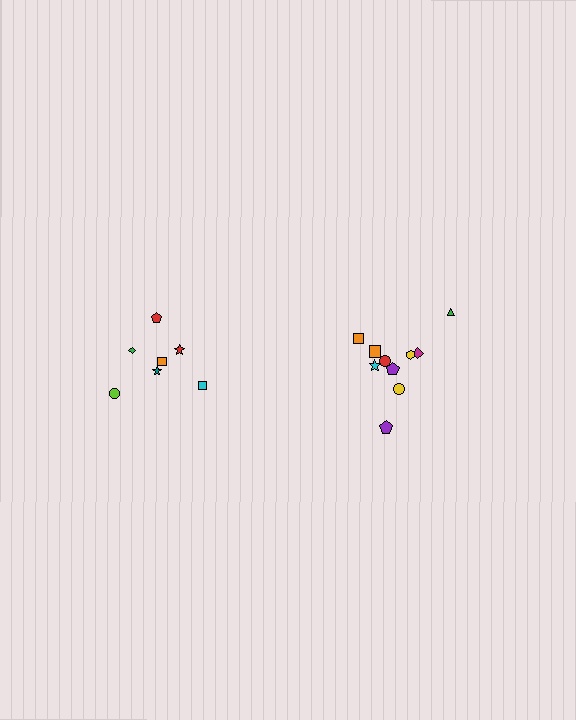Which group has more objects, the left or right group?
The right group.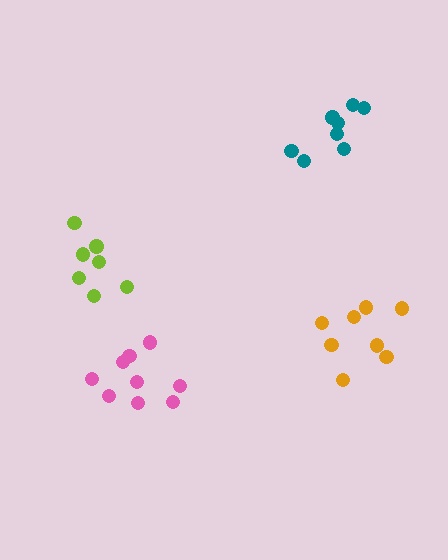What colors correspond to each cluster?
The clusters are colored: pink, teal, orange, lime.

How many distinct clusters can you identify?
There are 4 distinct clusters.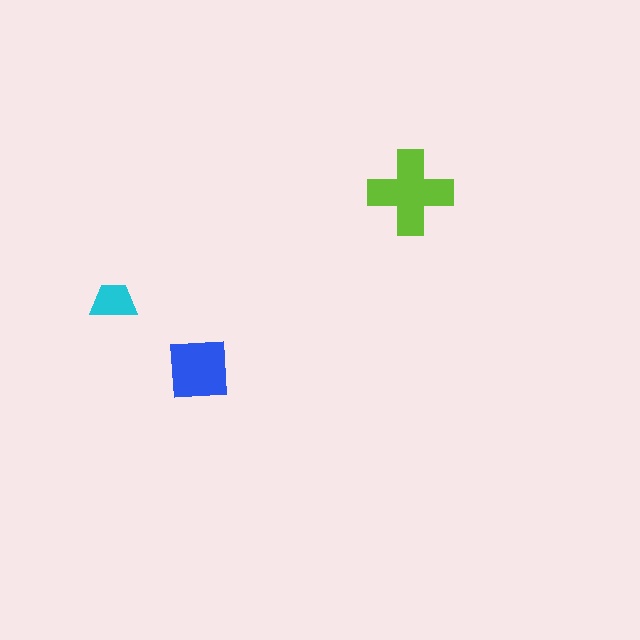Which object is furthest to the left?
The cyan trapezoid is leftmost.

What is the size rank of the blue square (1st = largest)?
2nd.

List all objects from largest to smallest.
The lime cross, the blue square, the cyan trapezoid.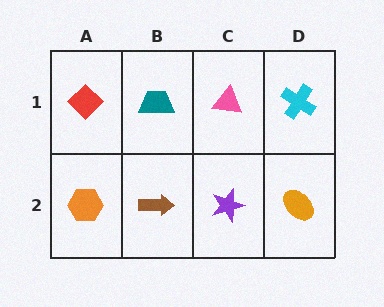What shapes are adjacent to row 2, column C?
A pink triangle (row 1, column C), a brown arrow (row 2, column B), an orange ellipse (row 2, column D).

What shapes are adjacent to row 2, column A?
A red diamond (row 1, column A), a brown arrow (row 2, column B).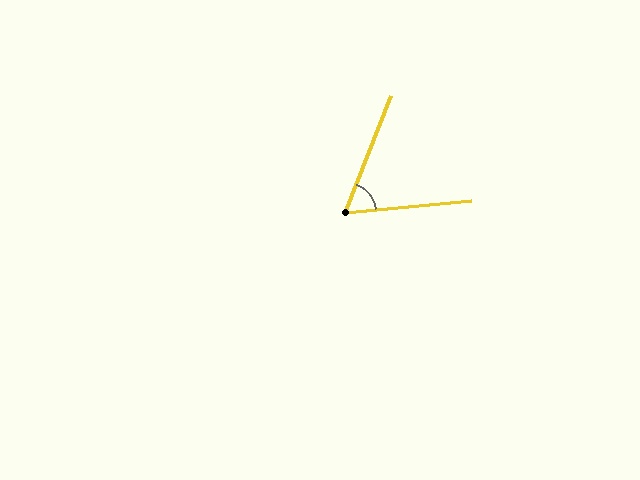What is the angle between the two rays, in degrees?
Approximately 63 degrees.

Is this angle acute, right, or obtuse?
It is acute.